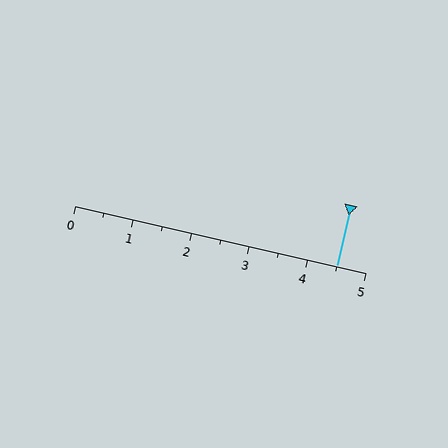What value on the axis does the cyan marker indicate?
The marker indicates approximately 4.5.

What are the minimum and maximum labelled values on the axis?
The axis runs from 0 to 5.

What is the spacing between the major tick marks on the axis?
The major ticks are spaced 1 apart.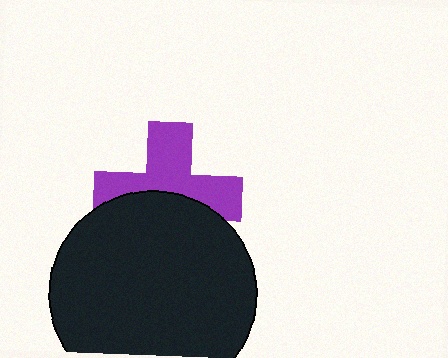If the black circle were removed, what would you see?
You would see the complete purple cross.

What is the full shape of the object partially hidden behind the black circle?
The partially hidden object is a purple cross.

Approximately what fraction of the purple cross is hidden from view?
Roughly 44% of the purple cross is hidden behind the black circle.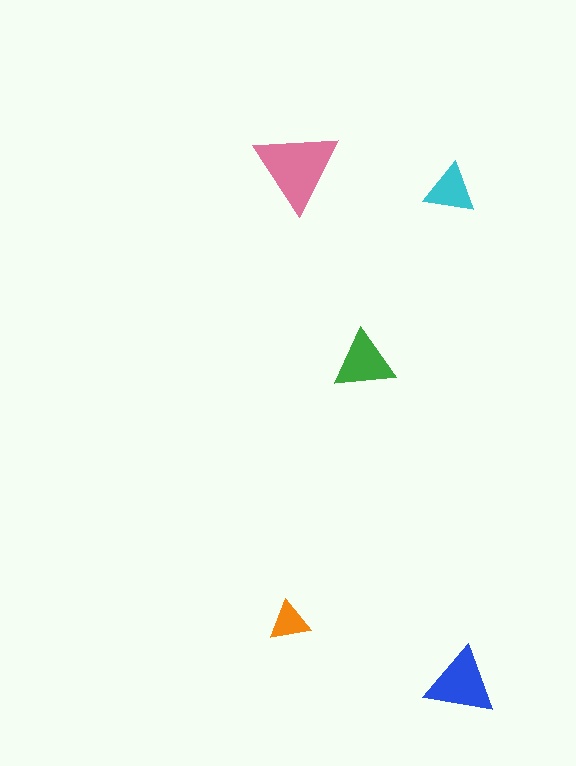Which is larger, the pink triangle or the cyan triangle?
The pink one.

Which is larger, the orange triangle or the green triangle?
The green one.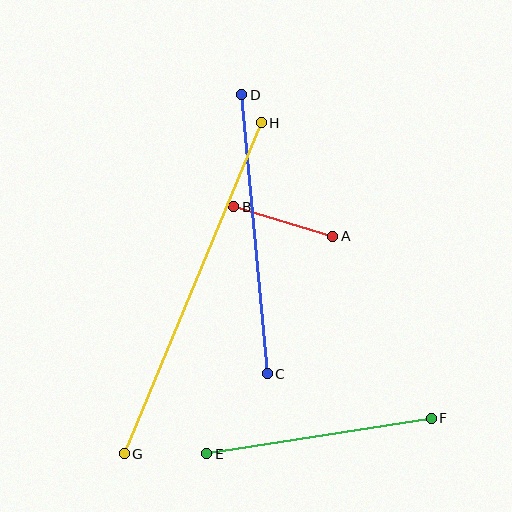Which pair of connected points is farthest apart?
Points G and H are farthest apart.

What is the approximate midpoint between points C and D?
The midpoint is at approximately (255, 234) pixels.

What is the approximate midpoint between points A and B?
The midpoint is at approximately (283, 221) pixels.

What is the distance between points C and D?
The distance is approximately 280 pixels.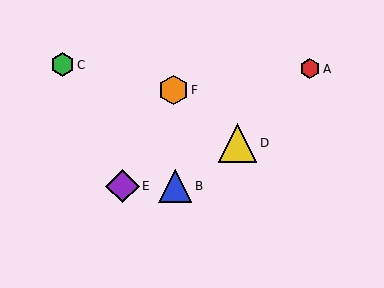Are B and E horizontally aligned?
Yes, both are at y≈186.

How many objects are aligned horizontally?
2 objects (B, E) are aligned horizontally.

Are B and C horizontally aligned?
No, B is at y≈186 and C is at y≈65.